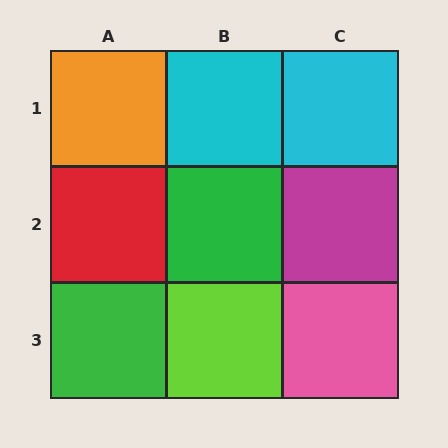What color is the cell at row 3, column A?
Green.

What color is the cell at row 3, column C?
Pink.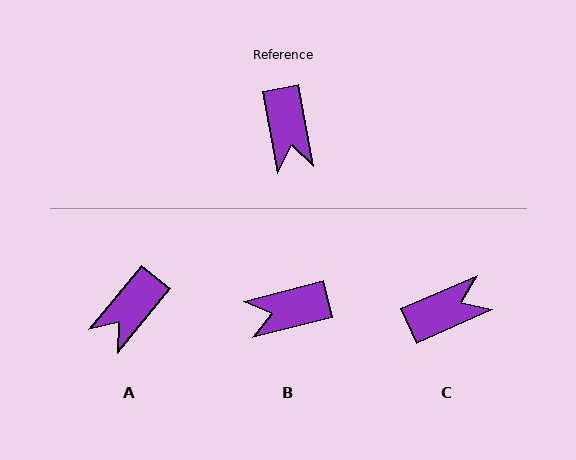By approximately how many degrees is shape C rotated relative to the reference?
Approximately 103 degrees counter-clockwise.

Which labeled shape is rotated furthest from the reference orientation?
C, about 103 degrees away.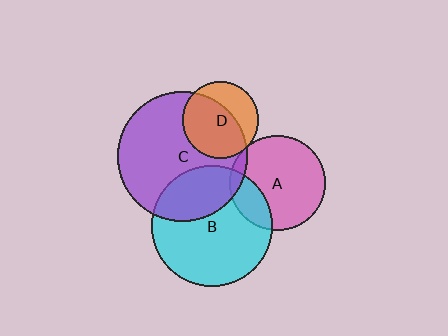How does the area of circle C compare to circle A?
Approximately 1.8 times.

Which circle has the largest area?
Circle C (purple).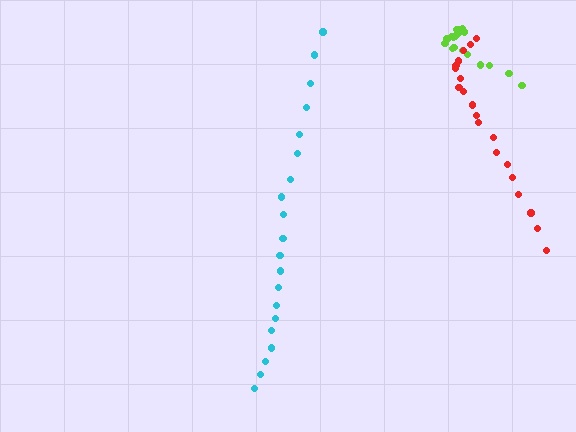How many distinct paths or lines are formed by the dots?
There are 3 distinct paths.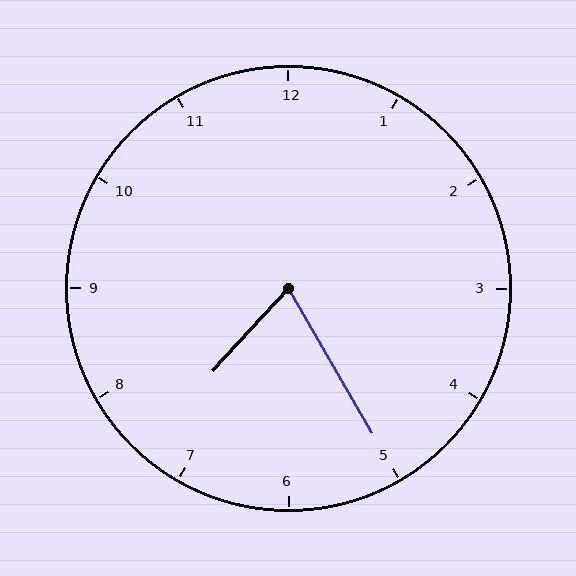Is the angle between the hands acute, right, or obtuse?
It is acute.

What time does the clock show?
7:25.